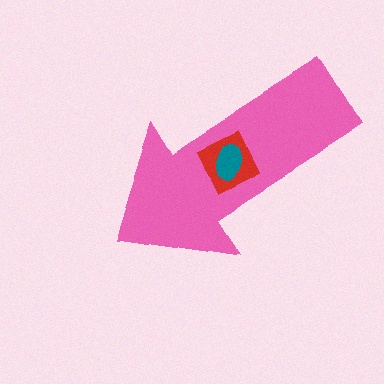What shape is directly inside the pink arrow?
The red diamond.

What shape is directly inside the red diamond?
The teal ellipse.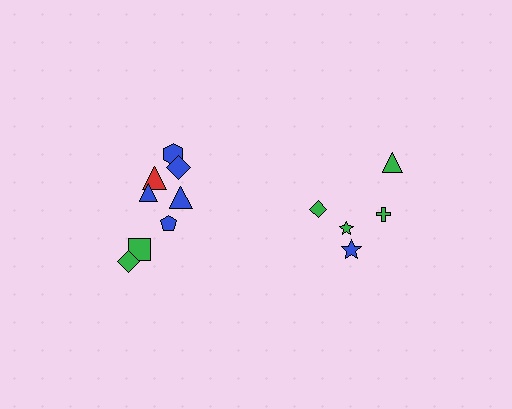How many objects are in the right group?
There are 5 objects.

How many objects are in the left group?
There are 8 objects.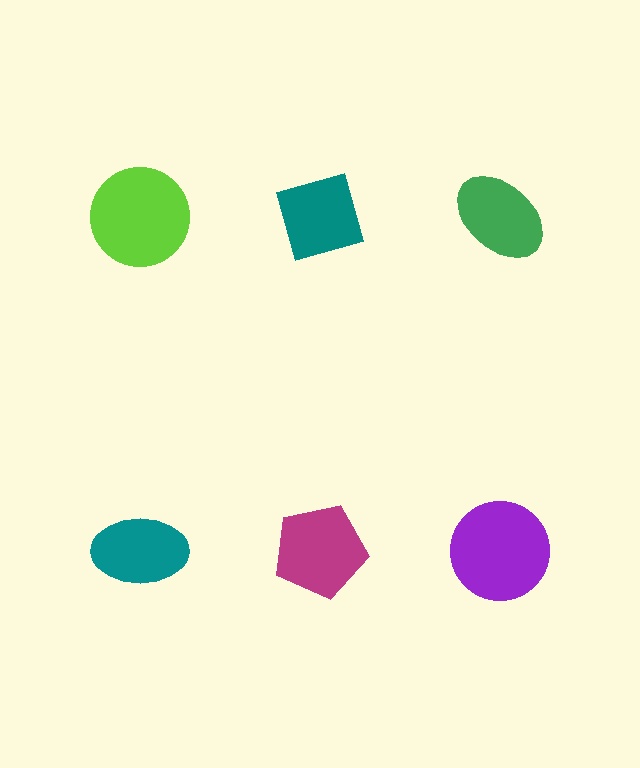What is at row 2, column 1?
A teal ellipse.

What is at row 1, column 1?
A lime circle.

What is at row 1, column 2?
A teal diamond.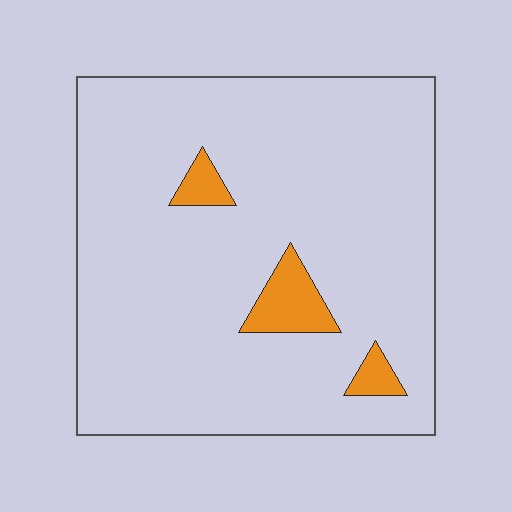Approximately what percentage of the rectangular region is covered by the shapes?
Approximately 5%.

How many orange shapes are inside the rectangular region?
3.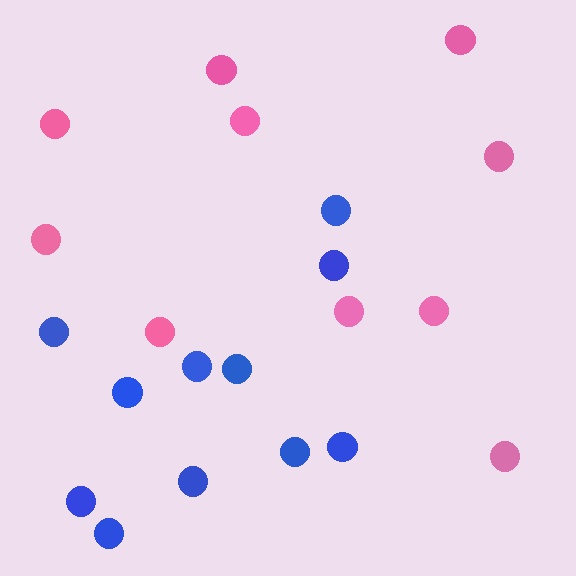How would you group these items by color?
There are 2 groups: one group of blue circles (11) and one group of pink circles (10).